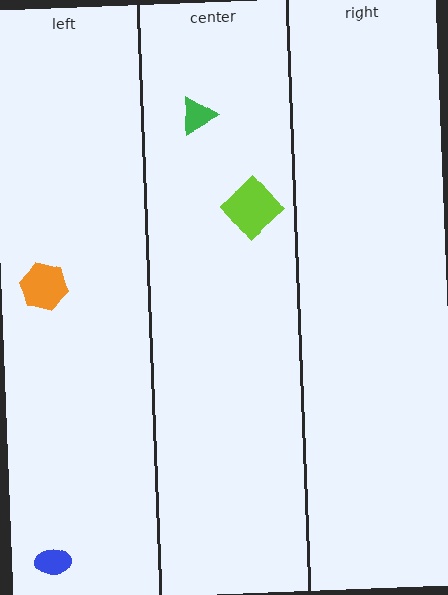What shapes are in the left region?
The blue ellipse, the orange hexagon.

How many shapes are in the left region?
2.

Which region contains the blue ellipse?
The left region.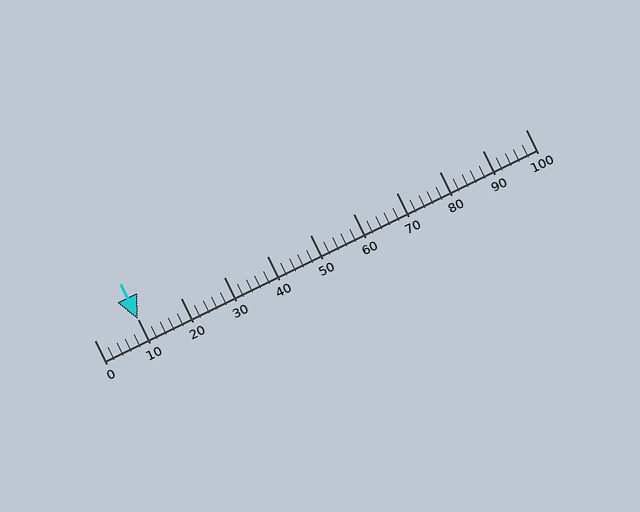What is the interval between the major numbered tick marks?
The major tick marks are spaced 10 units apart.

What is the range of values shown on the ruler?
The ruler shows values from 0 to 100.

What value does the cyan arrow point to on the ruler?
The cyan arrow points to approximately 10.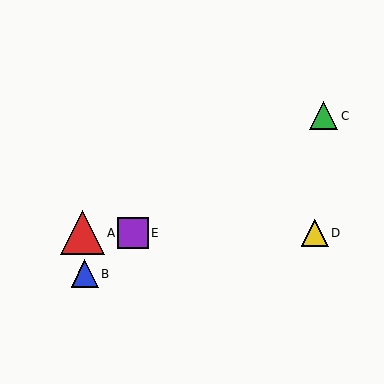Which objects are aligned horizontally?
Objects A, D, E are aligned horizontally.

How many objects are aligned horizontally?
3 objects (A, D, E) are aligned horizontally.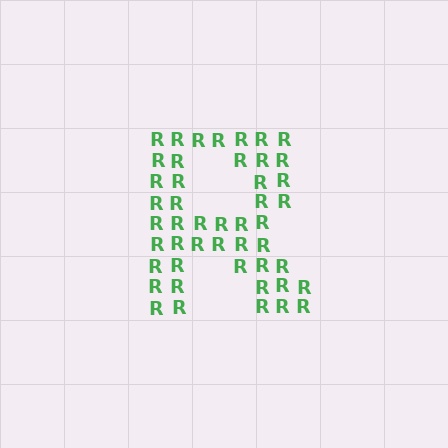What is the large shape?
The large shape is the letter R.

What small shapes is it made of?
It is made of small letter R's.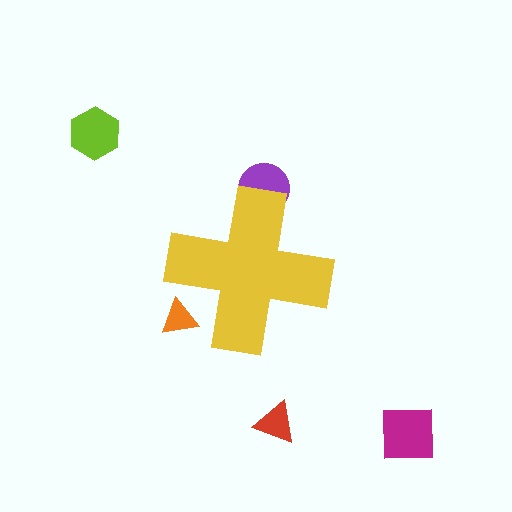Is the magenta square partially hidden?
No, the magenta square is fully visible.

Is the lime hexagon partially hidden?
No, the lime hexagon is fully visible.